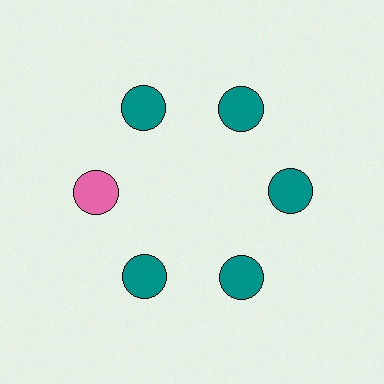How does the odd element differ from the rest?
It has a different color: pink instead of teal.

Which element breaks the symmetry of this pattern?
The pink circle at roughly the 9 o'clock position breaks the symmetry. All other shapes are teal circles.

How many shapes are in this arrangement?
There are 6 shapes arranged in a ring pattern.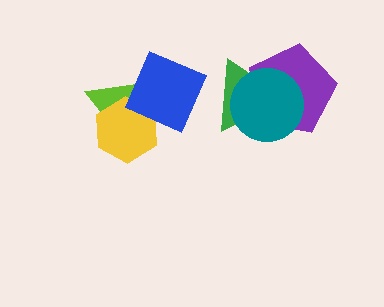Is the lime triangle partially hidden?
Yes, it is partially covered by another shape.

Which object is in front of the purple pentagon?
The teal circle is in front of the purple pentagon.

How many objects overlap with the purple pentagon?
2 objects overlap with the purple pentagon.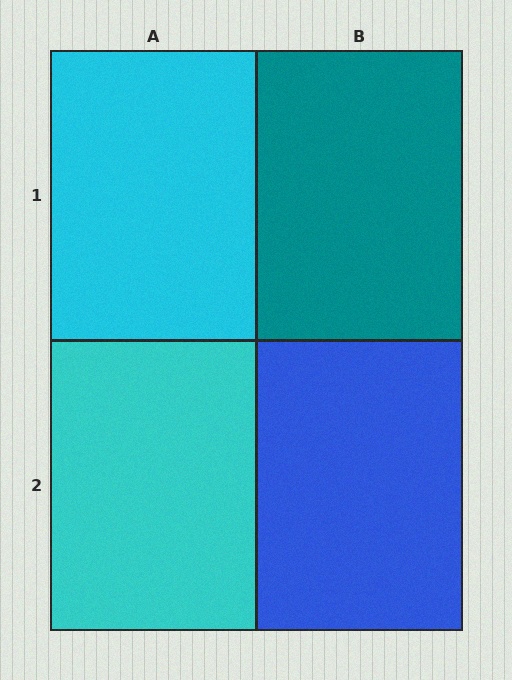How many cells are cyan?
2 cells are cyan.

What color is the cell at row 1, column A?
Cyan.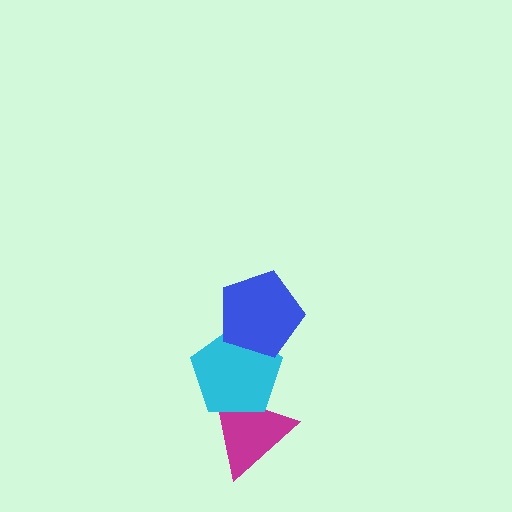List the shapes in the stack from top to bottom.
From top to bottom: the blue pentagon, the cyan pentagon, the magenta triangle.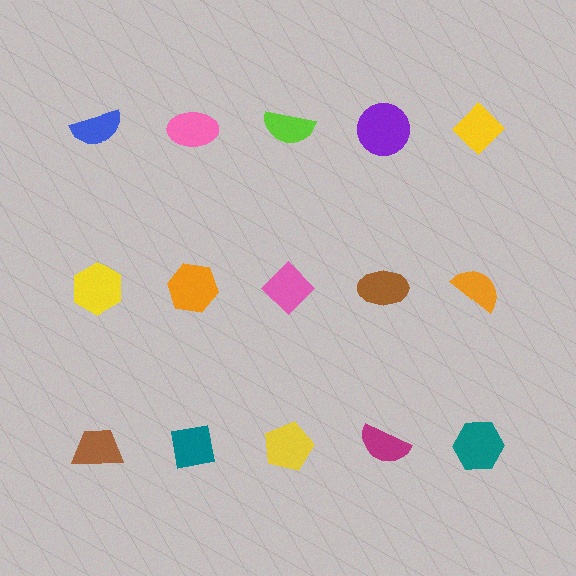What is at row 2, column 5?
An orange semicircle.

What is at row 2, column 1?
A yellow hexagon.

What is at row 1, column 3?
A lime semicircle.